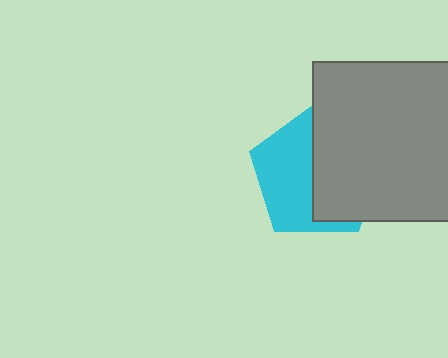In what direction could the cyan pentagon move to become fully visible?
The cyan pentagon could move left. That would shift it out from behind the gray rectangle entirely.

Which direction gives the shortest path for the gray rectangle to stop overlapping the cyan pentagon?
Moving right gives the shortest separation.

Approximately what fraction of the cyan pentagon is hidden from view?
Roughly 51% of the cyan pentagon is hidden behind the gray rectangle.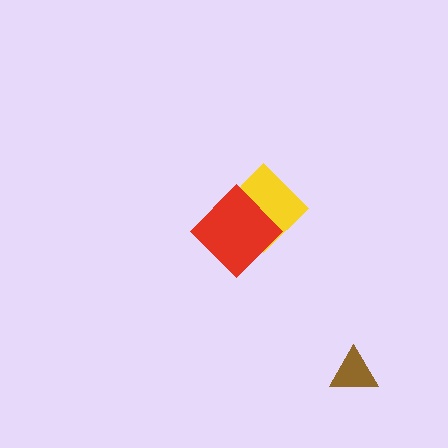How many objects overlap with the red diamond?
1 object overlaps with the red diamond.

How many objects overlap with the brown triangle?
0 objects overlap with the brown triangle.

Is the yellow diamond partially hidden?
Yes, it is partially covered by another shape.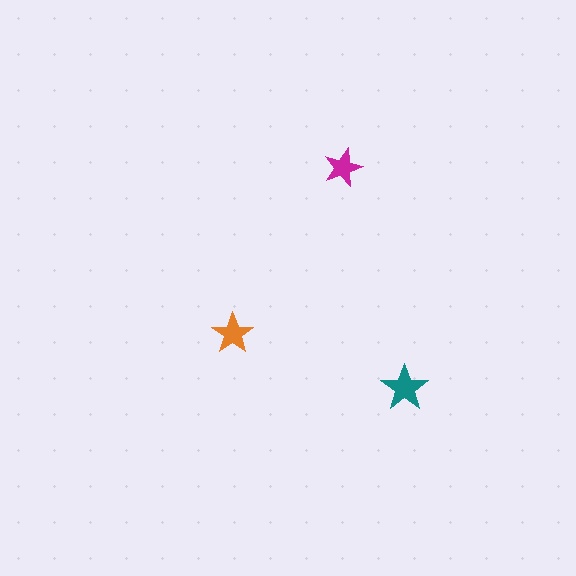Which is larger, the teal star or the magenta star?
The teal one.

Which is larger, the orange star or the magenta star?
The orange one.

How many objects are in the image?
There are 3 objects in the image.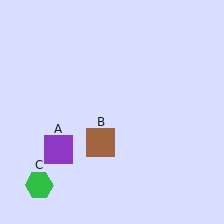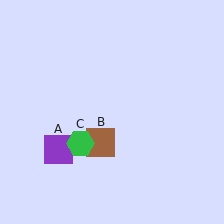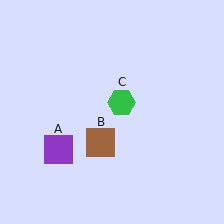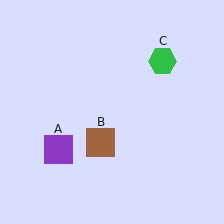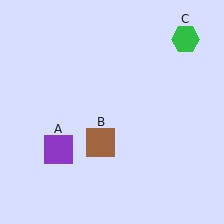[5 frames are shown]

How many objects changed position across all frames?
1 object changed position: green hexagon (object C).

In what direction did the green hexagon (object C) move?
The green hexagon (object C) moved up and to the right.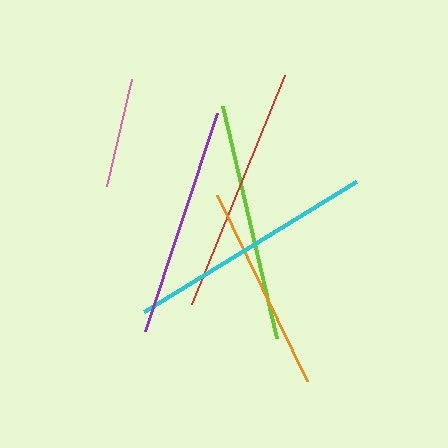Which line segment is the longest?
The cyan line is the longest at approximately 249 pixels.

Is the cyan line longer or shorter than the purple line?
The cyan line is longer than the purple line.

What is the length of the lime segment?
The lime segment is approximately 239 pixels long.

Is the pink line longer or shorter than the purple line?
The purple line is longer than the pink line.